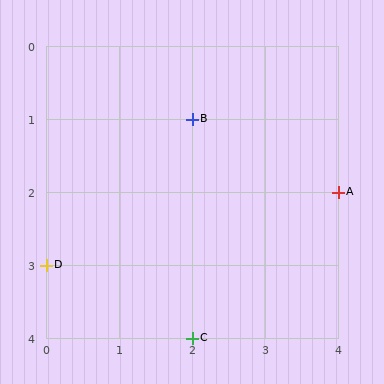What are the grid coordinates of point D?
Point D is at grid coordinates (0, 3).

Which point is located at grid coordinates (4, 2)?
Point A is at (4, 2).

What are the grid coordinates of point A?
Point A is at grid coordinates (4, 2).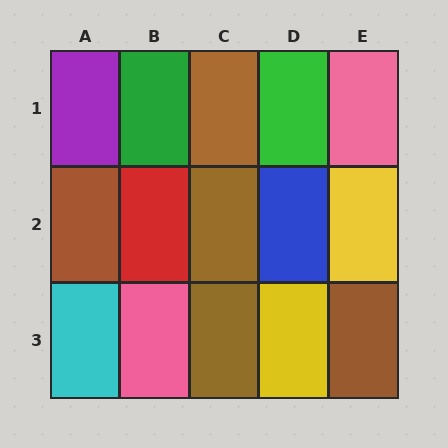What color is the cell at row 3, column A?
Cyan.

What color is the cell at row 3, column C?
Brown.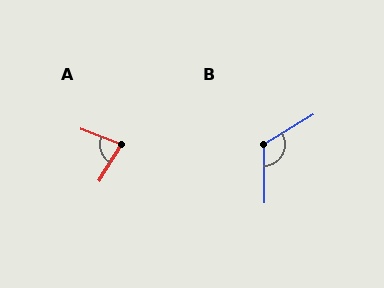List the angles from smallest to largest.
A (79°), B (120°).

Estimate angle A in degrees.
Approximately 79 degrees.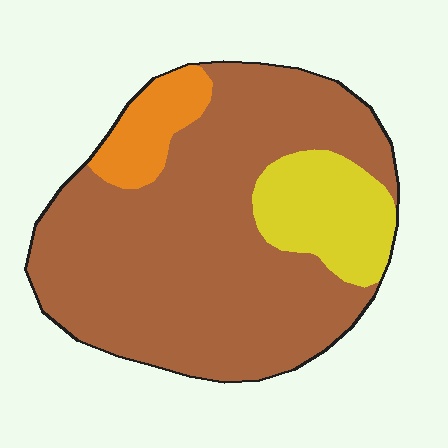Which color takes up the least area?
Orange, at roughly 10%.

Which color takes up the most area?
Brown, at roughly 75%.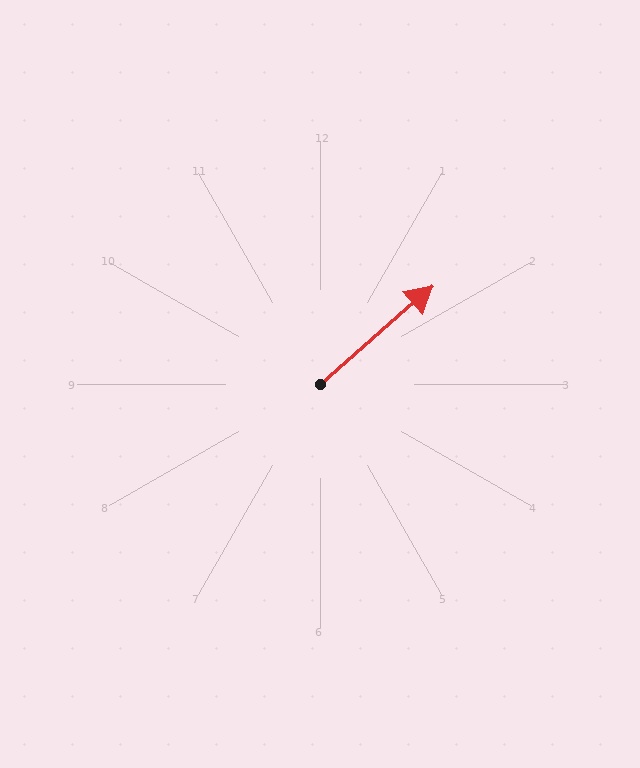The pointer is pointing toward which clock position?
Roughly 2 o'clock.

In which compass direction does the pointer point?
Northeast.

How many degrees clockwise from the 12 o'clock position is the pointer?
Approximately 49 degrees.